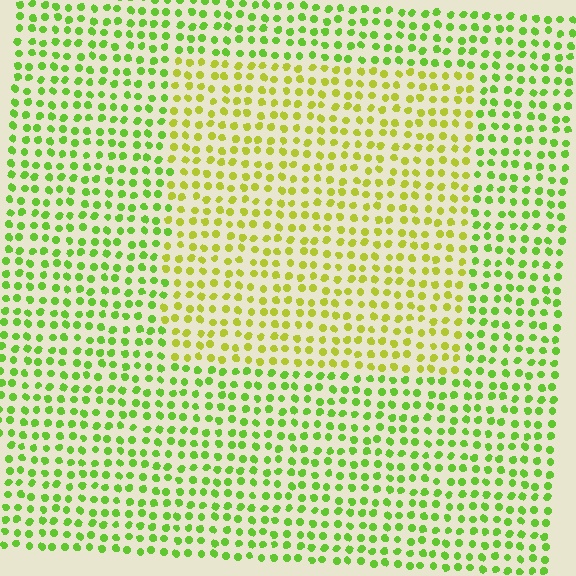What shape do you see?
I see a rectangle.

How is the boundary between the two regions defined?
The boundary is defined purely by a slight shift in hue (about 32 degrees). Spacing, size, and orientation are identical on both sides.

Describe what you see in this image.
The image is filled with small lime elements in a uniform arrangement. A rectangle-shaped region is visible where the elements are tinted to a slightly different hue, forming a subtle color boundary.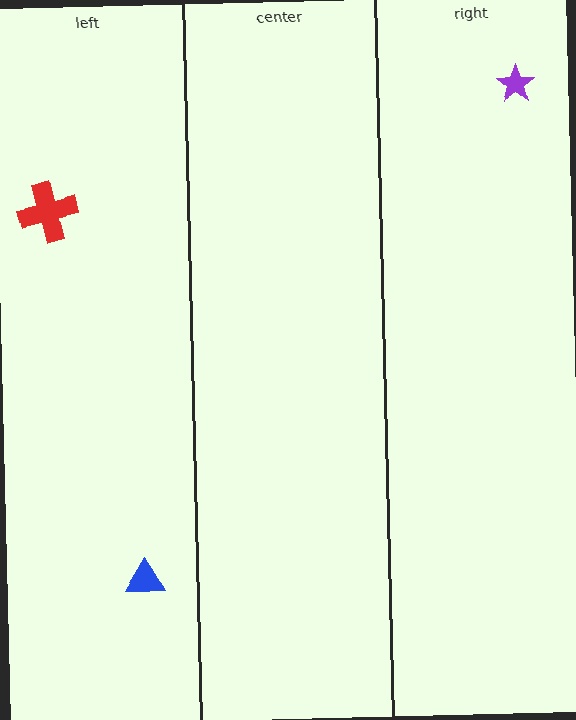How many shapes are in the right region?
1.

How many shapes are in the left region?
2.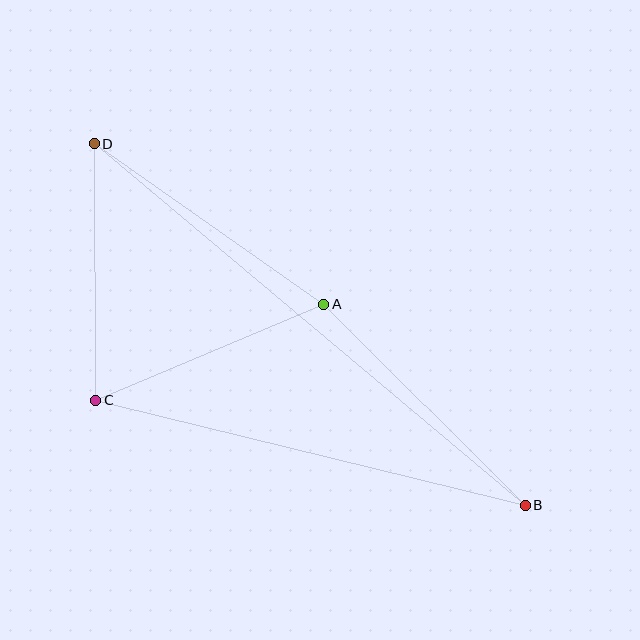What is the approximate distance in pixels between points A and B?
The distance between A and B is approximately 285 pixels.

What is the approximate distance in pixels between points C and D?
The distance between C and D is approximately 257 pixels.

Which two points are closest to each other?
Points A and C are closest to each other.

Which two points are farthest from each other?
Points B and D are farthest from each other.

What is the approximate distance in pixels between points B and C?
The distance between B and C is approximately 442 pixels.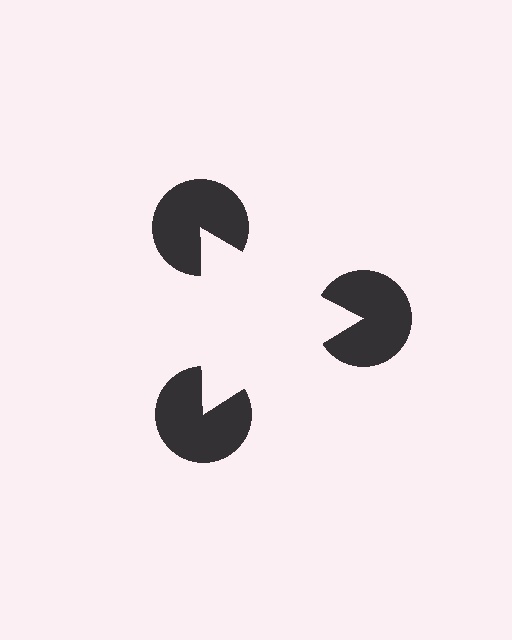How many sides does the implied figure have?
3 sides.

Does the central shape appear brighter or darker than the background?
It typically appears slightly brighter than the background, even though no actual brightness change is drawn.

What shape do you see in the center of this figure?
An illusory triangle — its edges are inferred from the aligned wedge cuts in the pac-man discs, not physically drawn.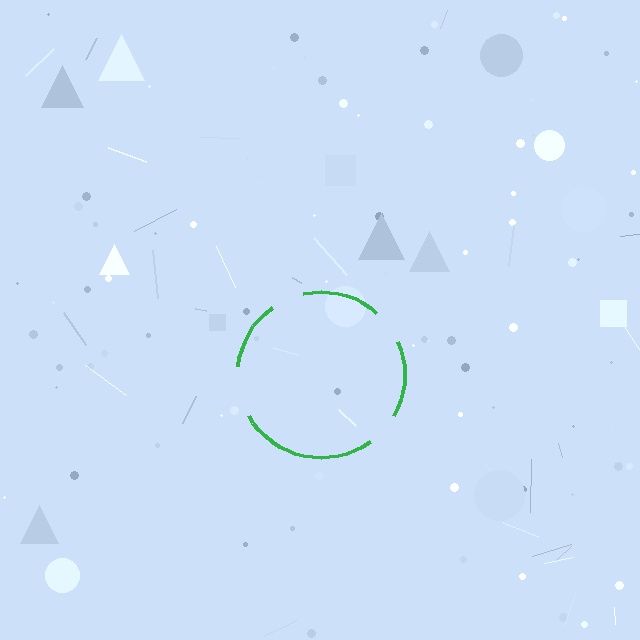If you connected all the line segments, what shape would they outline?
They would outline a circle.